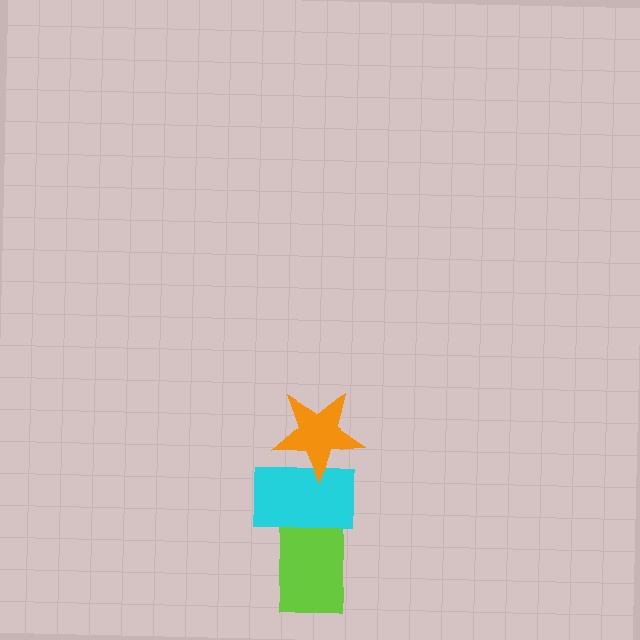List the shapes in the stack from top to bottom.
From top to bottom: the orange star, the cyan rectangle, the lime rectangle.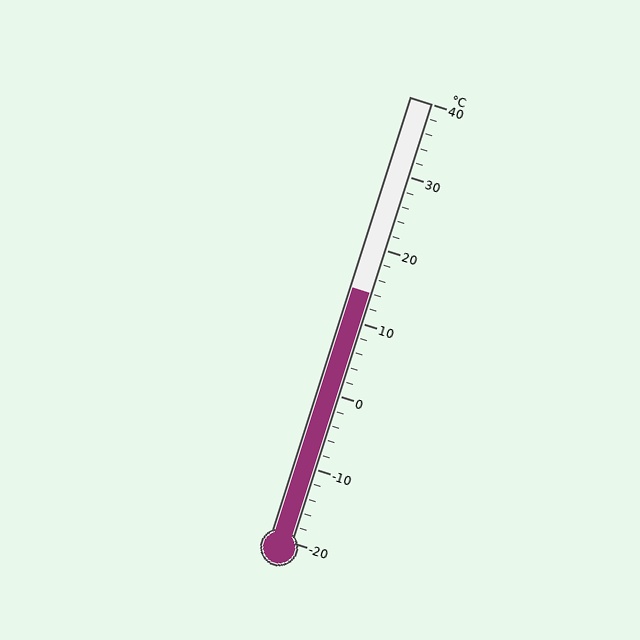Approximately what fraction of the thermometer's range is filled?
The thermometer is filled to approximately 55% of its range.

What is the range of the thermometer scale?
The thermometer scale ranges from -20°C to 40°C.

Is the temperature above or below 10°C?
The temperature is above 10°C.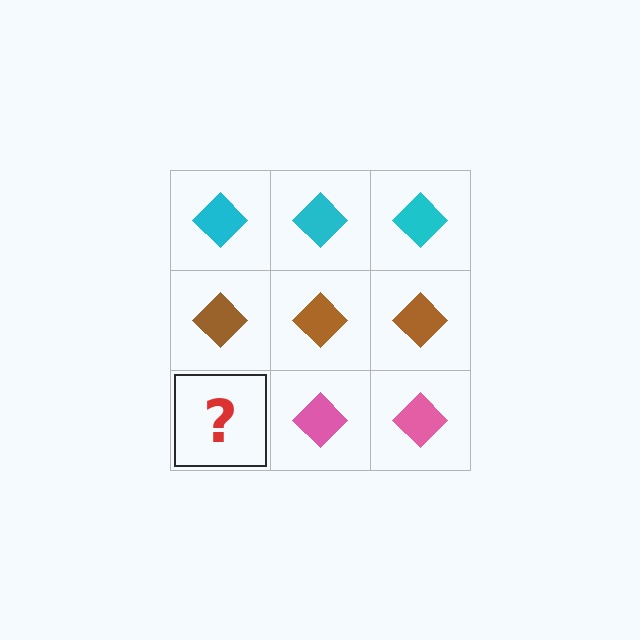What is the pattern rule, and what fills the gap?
The rule is that each row has a consistent color. The gap should be filled with a pink diamond.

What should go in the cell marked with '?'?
The missing cell should contain a pink diamond.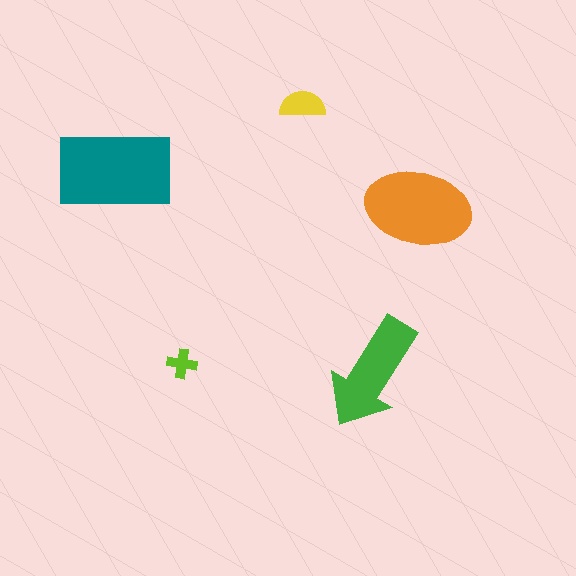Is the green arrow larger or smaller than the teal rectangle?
Smaller.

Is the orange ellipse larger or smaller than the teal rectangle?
Smaller.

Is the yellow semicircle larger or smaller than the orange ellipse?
Smaller.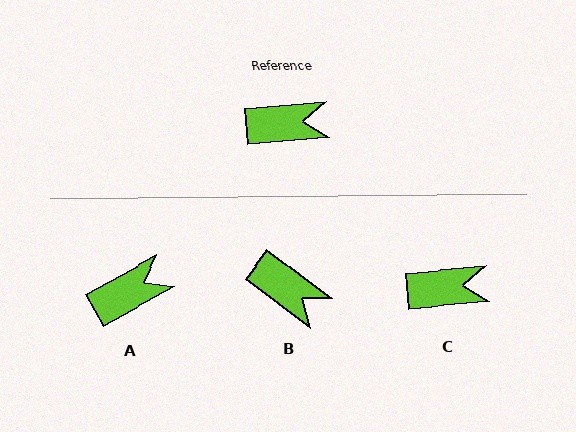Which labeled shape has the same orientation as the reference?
C.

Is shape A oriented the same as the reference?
No, it is off by about 23 degrees.